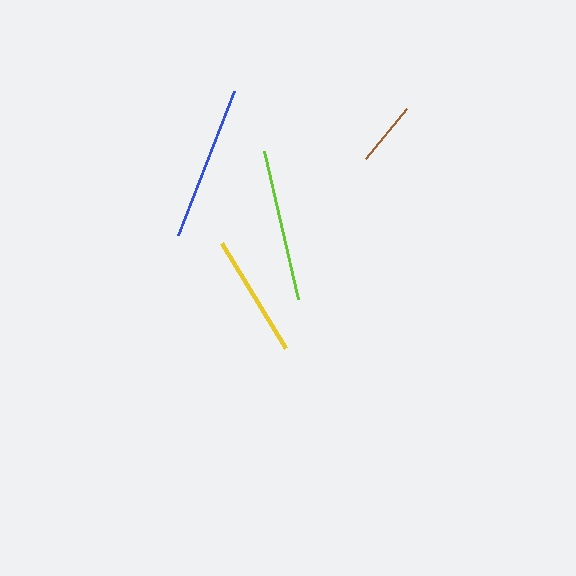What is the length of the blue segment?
The blue segment is approximately 155 pixels long.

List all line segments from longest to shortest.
From longest to shortest: blue, lime, yellow, brown.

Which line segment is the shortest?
The brown line is the shortest at approximately 65 pixels.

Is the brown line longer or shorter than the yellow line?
The yellow line is longer than the brown line.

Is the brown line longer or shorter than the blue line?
The blue line is longer than the brown line.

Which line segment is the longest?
The blue line is the longest at approximately 155 pixels.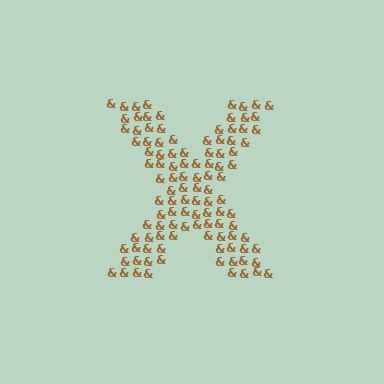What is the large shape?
The large shape is the letter X.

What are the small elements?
The small elements are ampersands.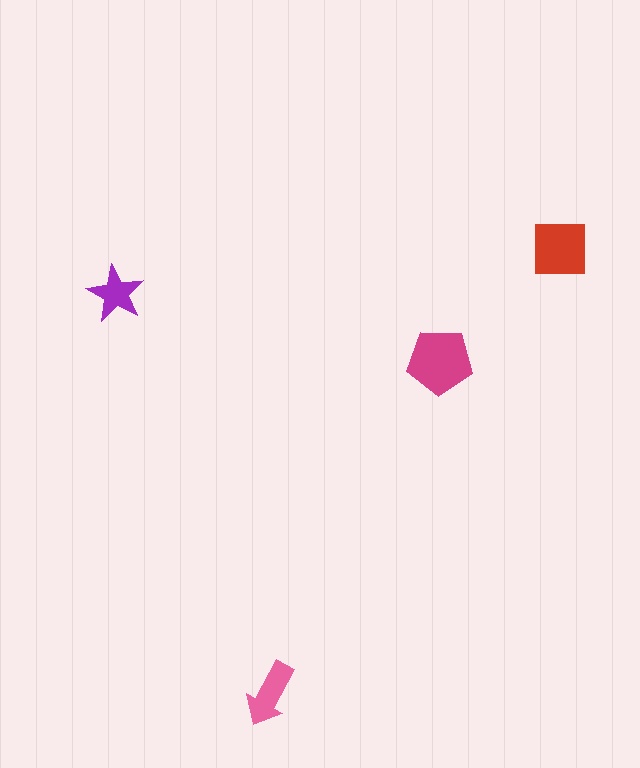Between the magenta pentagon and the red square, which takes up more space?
The magenta pentagon.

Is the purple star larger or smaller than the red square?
Smaller.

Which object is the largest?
The magenta pentagon.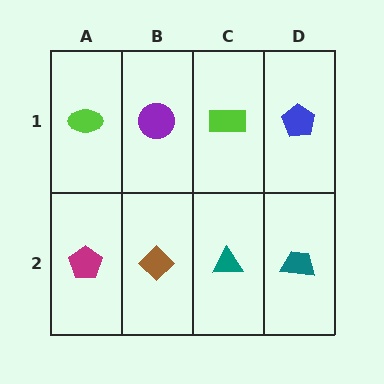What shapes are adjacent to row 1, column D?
A teal trapezoid (row 2, column D), a lime rectangle (row 1, column C).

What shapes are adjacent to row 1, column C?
A teal triangle (row 2, column C), a purple circle (row 1, column B), a blue pentagon (row 1, column D).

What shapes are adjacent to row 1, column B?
A brown diamond (row 2, column B), a lime ellipse (row 1, column A), a lime rectangle (row 1, column C).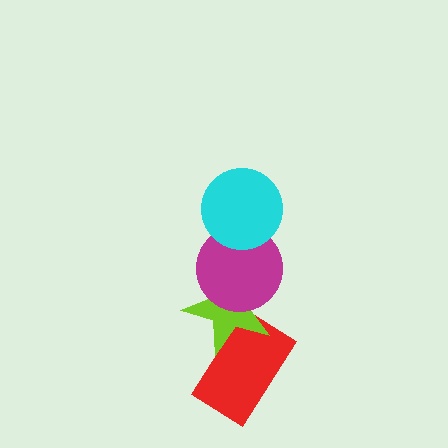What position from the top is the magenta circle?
The magenta circle is 2nd from the top.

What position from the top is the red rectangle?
The red rectangle is 4th from the top.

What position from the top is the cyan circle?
The cyan circle is 1st from the top.